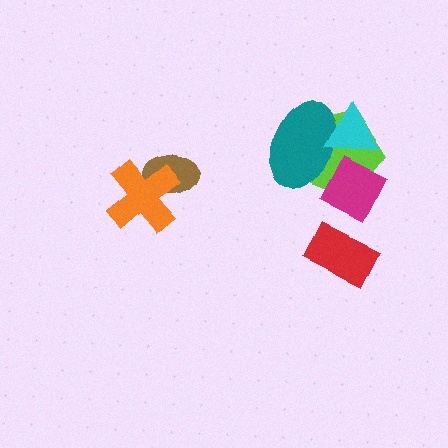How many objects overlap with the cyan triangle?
3 objects overlap with the cyan triangle.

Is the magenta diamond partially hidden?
Yes, it is partially covered by another shape.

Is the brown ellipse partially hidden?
Yes, it is partially covered by another shape.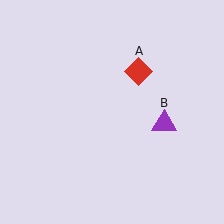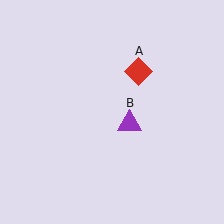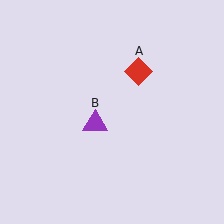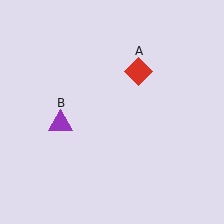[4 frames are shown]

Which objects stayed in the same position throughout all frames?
Red diamond (object A) remained stationary.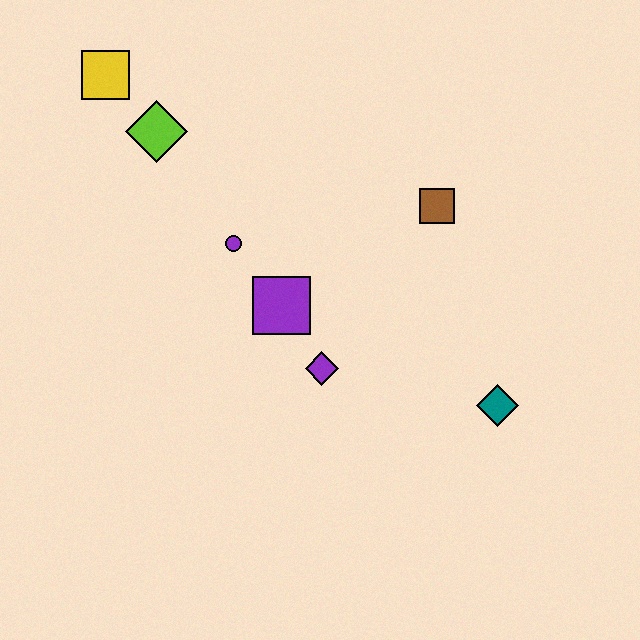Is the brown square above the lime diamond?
No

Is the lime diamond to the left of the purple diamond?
Yes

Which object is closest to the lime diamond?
The yellow square is closest to the lime diamond.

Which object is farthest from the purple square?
The yellow square is farthest from the purple square.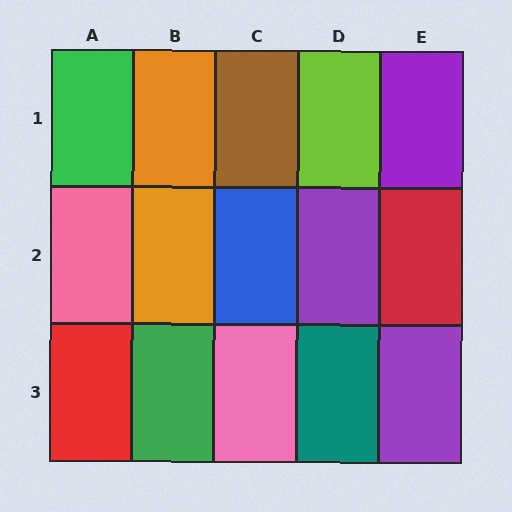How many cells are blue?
1 cell is blue.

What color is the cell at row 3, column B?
Green.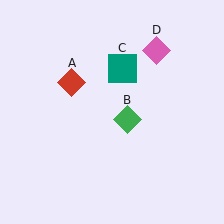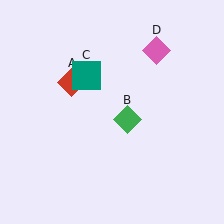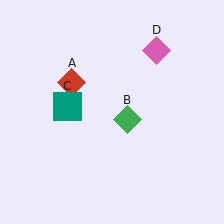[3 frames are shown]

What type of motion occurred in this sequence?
The teal square (object C) rotated counterclockwise around the center of the scene.